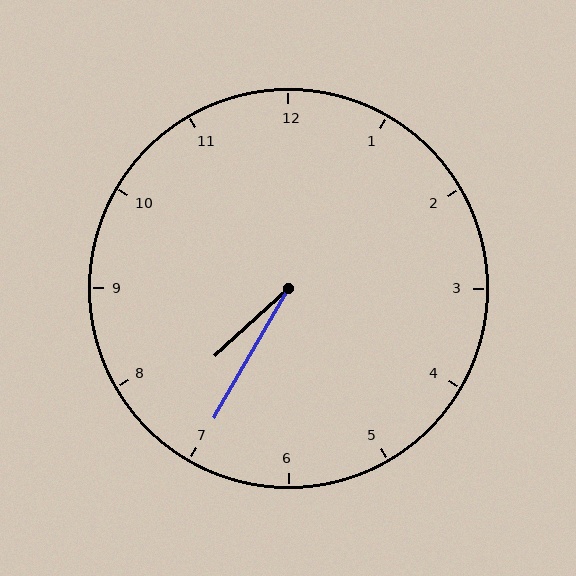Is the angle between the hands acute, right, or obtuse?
It is acute.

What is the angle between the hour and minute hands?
Approximately 18 degrees.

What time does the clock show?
7:35.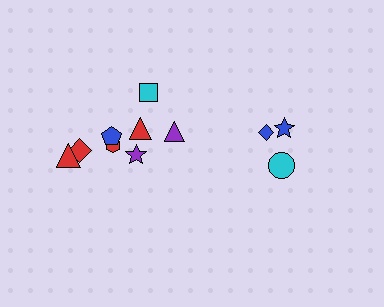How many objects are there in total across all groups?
There are 11 objects.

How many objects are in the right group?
There are 3 objects.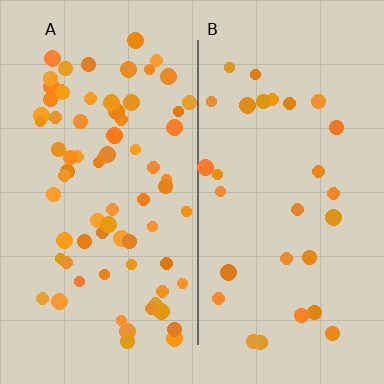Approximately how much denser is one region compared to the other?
Approximately 2.6× — region A over region B.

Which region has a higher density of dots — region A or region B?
A (the left).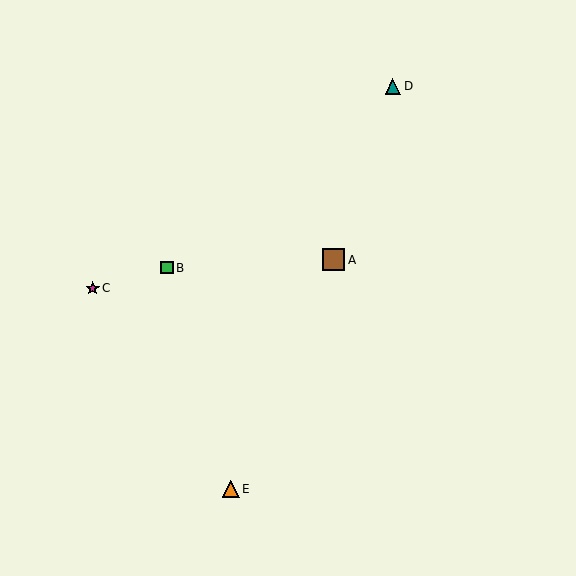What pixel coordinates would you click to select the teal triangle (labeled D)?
Click at (393, 86) to select the teal triangle D.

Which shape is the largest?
The brown square (labeled A) is the largest.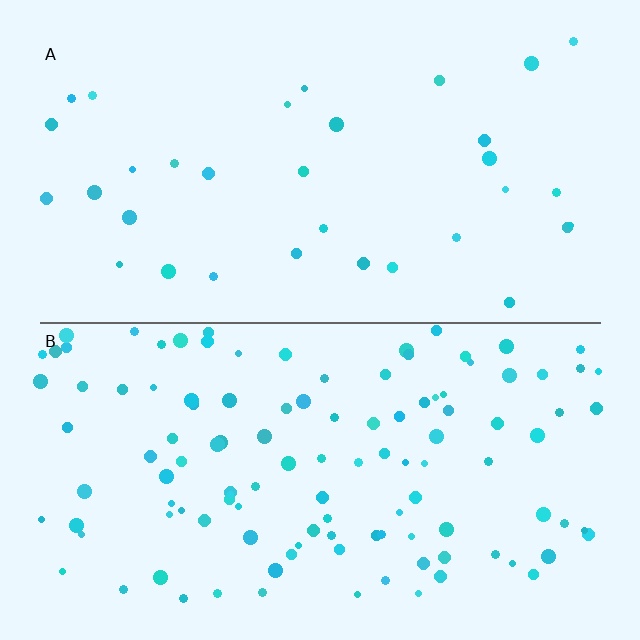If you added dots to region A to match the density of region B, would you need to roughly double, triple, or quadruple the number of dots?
Approximately quadruple.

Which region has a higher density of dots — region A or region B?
B (the bottom).